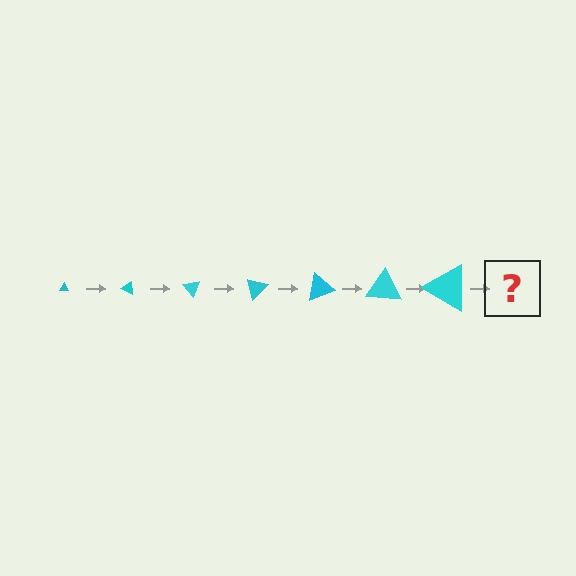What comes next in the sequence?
The next element should be a triangle, larger than the previous one and rotated 175 degrees from the start.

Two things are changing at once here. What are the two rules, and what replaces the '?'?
The two rules are that the triangle grows larger each step and it rotates 25 degrees each step. The '?' should be a triangle, larger than the previous one and rotated 175 degrees from the start.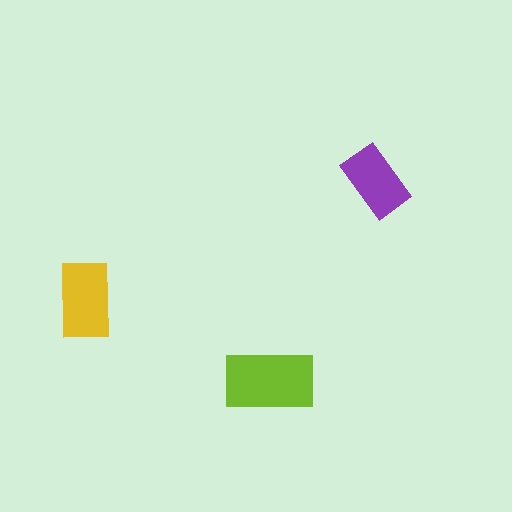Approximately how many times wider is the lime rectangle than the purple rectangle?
About 1.5 times wider.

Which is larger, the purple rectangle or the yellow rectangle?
The yellow one.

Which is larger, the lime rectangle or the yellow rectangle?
The lime one.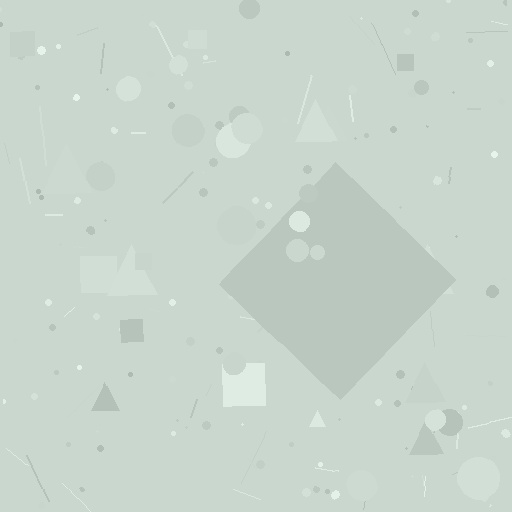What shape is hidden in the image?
A diamond is hidden in the image.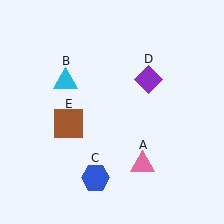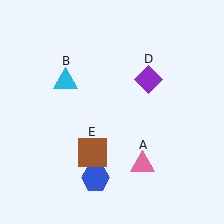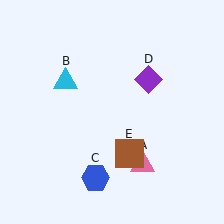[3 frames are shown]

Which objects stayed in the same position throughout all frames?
Pink triangle (object A) and cyan triangle (object B) and blue hexagon (object C) and purple diamond (object D) remained stationary.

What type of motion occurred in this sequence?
The brown square (object E) rotated counterclockwise around the center of the scene.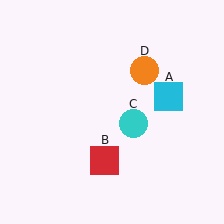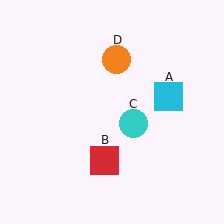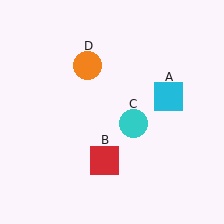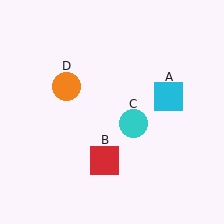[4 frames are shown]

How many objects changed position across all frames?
1 object changed position: orange circle (object D).